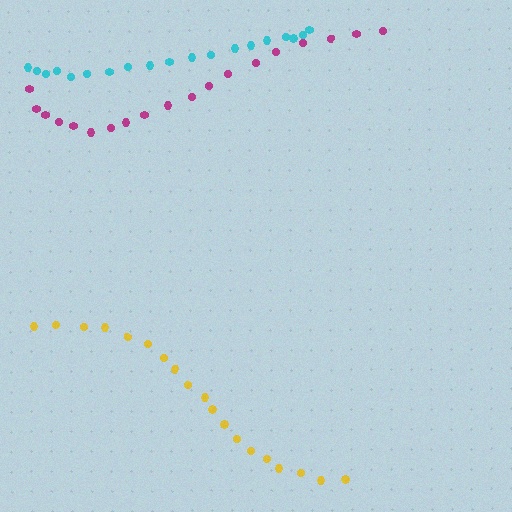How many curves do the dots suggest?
There are 3 distinct paths.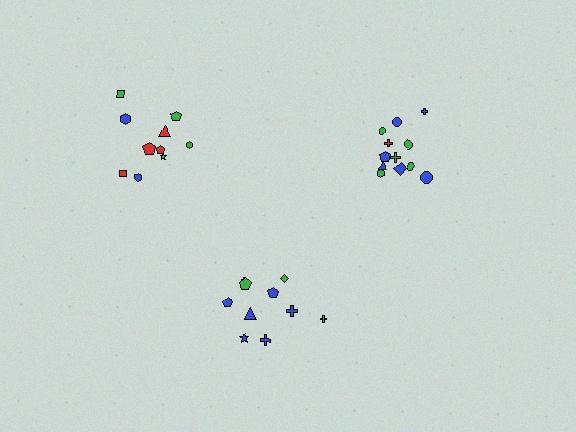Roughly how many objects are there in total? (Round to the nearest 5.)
Roughly 30 objects in total.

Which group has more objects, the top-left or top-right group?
The top-right group.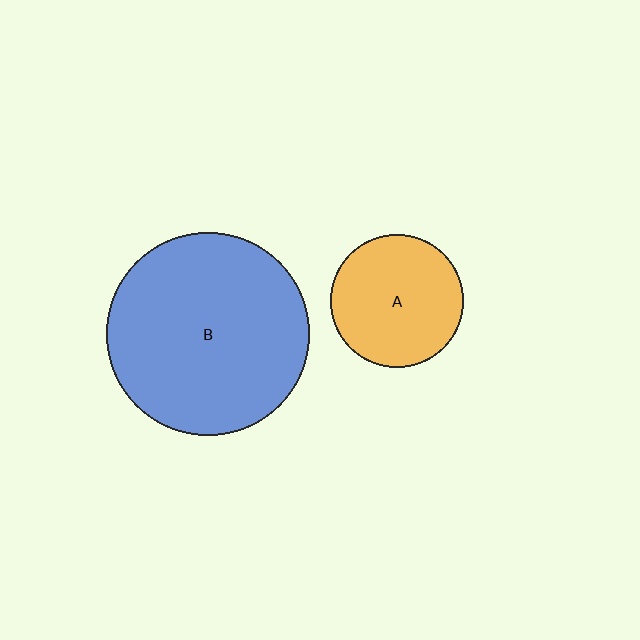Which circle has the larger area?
Circle B (blue).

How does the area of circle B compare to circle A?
Approximately 2.3 times.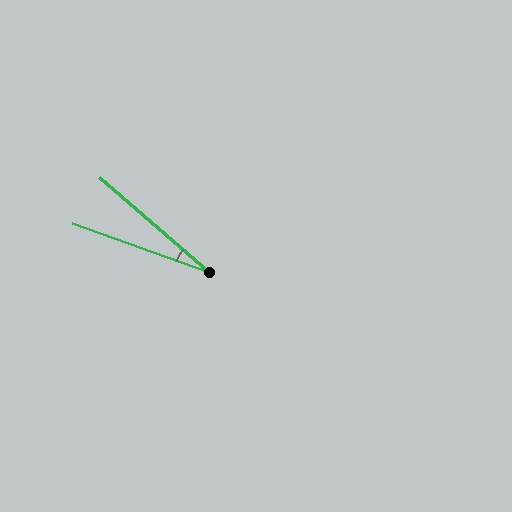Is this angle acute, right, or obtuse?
It is acute.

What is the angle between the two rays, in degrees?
Approximately 21 degrees.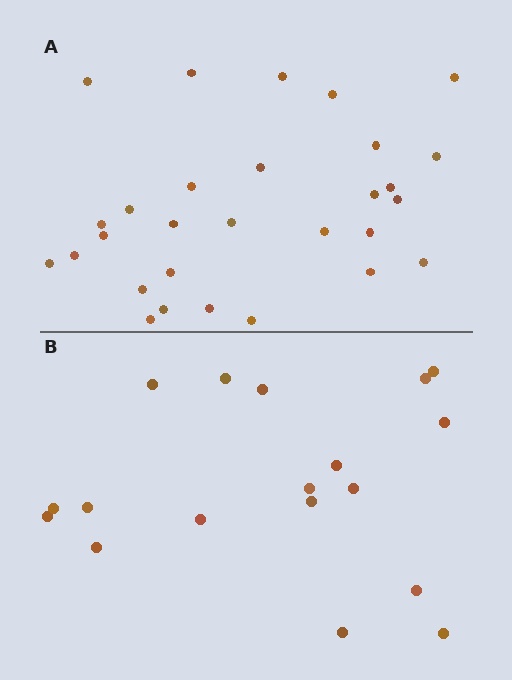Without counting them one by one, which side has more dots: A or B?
Region A (the top region) has more dots.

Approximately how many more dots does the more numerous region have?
Region A has roughly 12 or so more dots than region B.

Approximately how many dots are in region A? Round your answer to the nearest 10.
About 30 dots. (The exact count is 29, which rounds to 30.)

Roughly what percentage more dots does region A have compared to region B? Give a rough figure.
About 60% more.